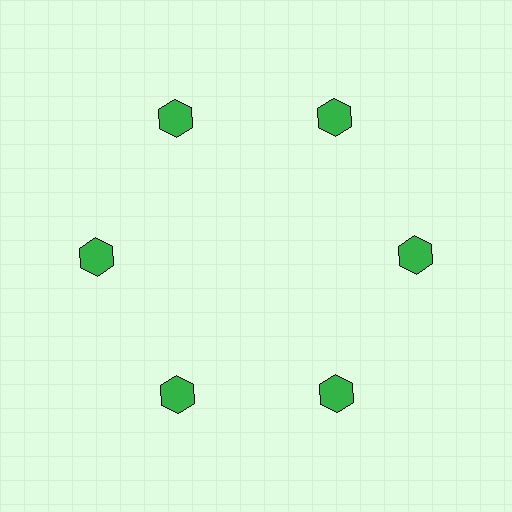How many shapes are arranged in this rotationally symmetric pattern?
There are 6 shapes, arranged in 6 groups of 1.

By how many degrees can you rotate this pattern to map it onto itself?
The pattern maps onto itself every 60 degrees of rotation.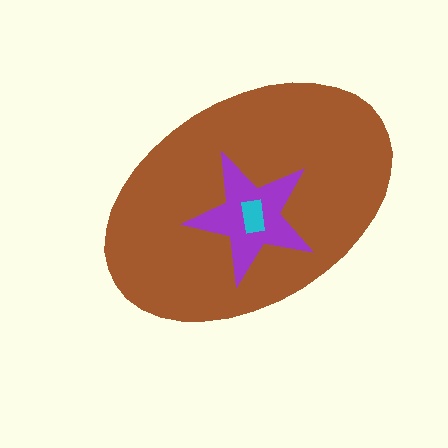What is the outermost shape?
The brown ellipse.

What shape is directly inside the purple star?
The cyan rectangle.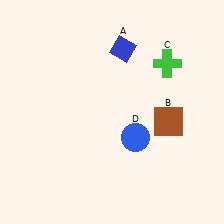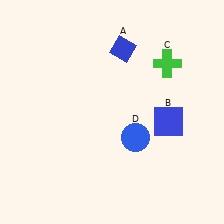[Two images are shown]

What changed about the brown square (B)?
In Image 1, B is brown. In Image 2, it changed to blue.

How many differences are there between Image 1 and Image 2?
There is 1 difference between the two images.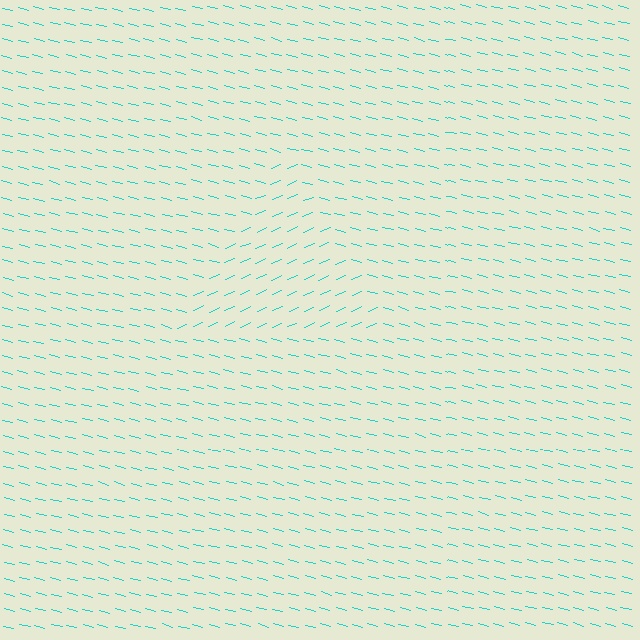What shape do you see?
I see a triangle.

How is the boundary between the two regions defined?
The boundary is defined purely by a change in line orientation (approximately 38 degrees difference). All lines are the same color and thickness.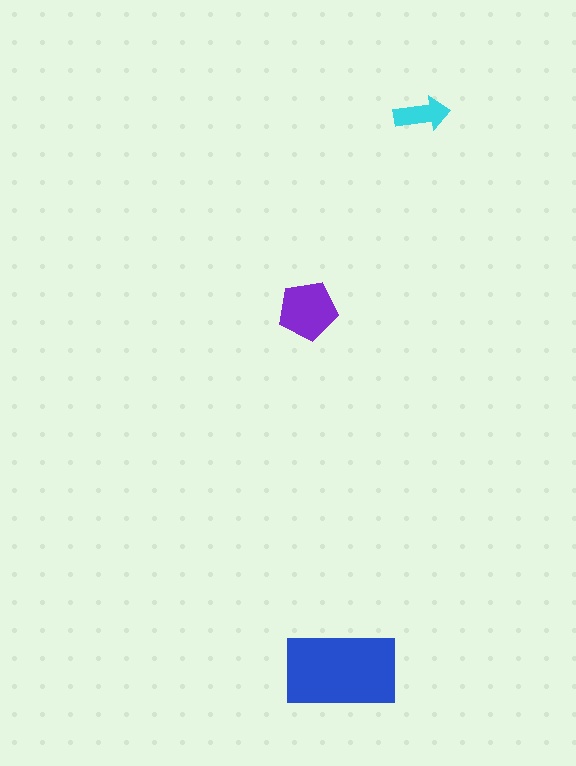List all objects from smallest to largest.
The cyan arrow, the purple pentagon, the blue rectangle.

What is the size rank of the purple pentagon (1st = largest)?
2nd.